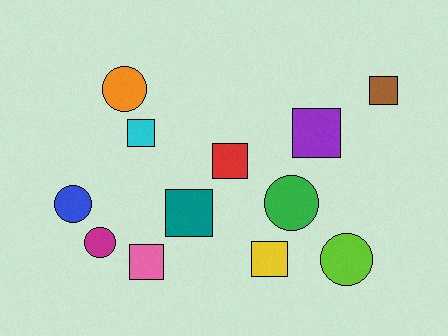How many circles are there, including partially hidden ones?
There are 5 circles.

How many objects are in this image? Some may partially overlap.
There are 12 objects.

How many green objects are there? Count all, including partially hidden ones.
There is 1 green object.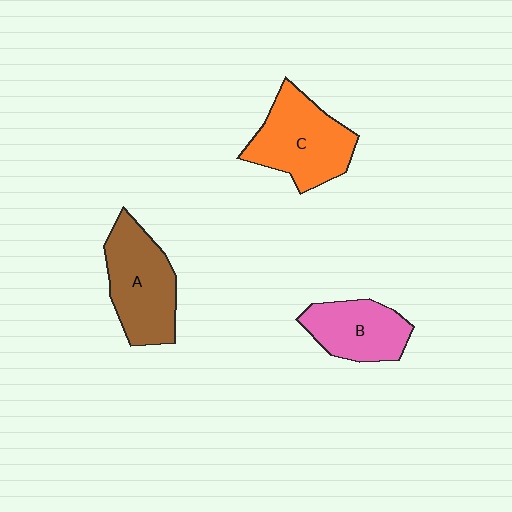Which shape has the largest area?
Shape C (orange).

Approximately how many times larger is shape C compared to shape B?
Approximately 1.3 times.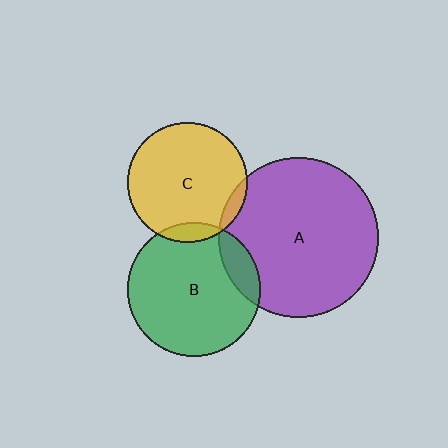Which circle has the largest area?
Circle A (purple).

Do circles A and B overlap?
Yes.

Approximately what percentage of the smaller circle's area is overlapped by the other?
Approximately 15%.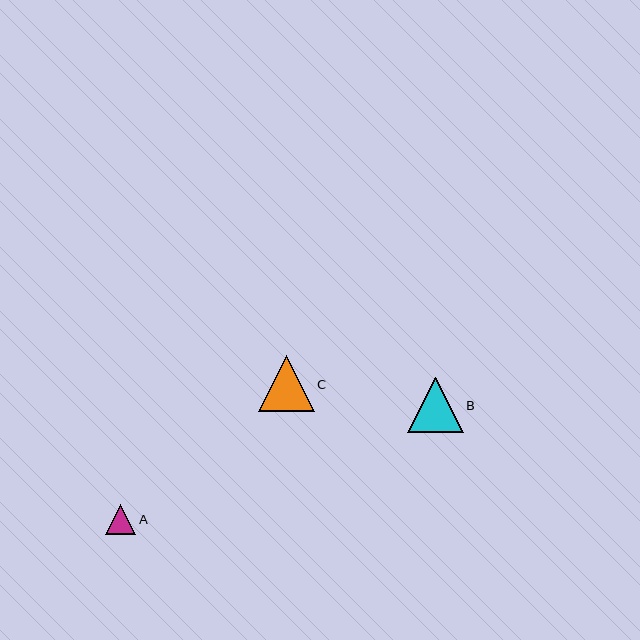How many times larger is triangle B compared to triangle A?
Triangle B is approximately 1.8 times the size of triangle A.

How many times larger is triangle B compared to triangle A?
Triangle B is approximately 1.8 times the size of triangle A.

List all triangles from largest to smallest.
From largest to smallest: C, B, A.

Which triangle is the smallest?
Triangle A is the smallest with a size of approximately 30 pixels.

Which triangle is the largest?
Triangle C is the largest with a size of approximately 56 pixels.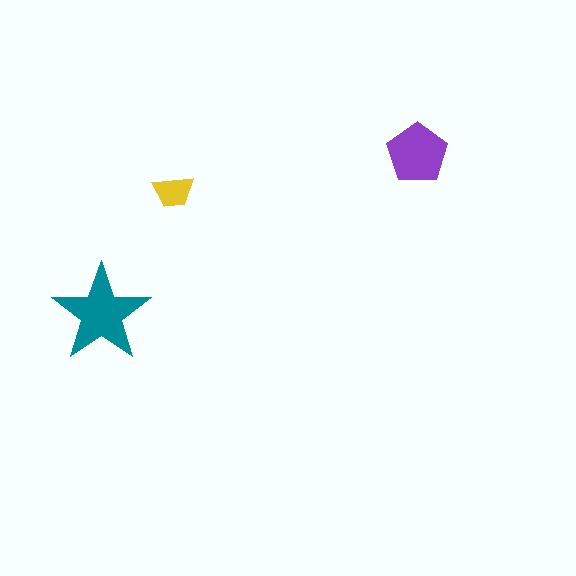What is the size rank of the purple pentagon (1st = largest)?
2nd.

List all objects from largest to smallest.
The teal star, the purple pentagon, the yellow trapezoid.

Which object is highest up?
The purple pentagon is topmost.